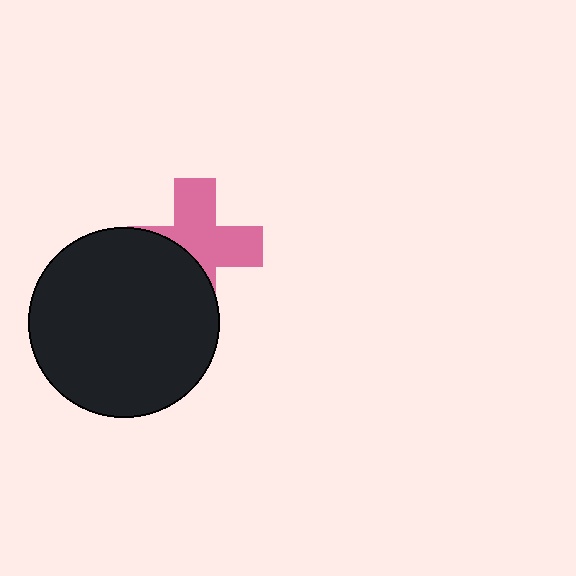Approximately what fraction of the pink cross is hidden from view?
Roughly 41% of the pink cross is hidden behind the black circle.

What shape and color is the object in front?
The object in front is a black circle.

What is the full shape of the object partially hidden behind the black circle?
The partially hidden object is a pink cross.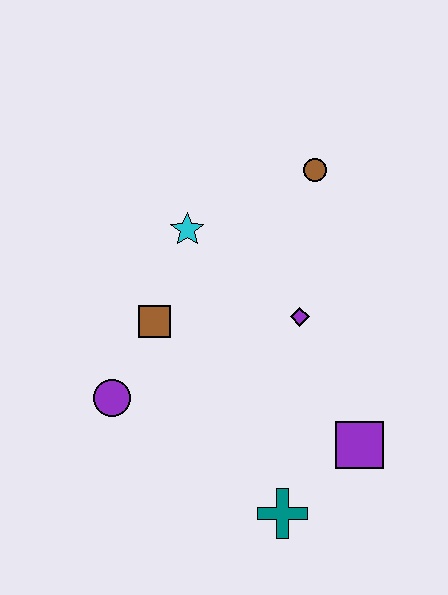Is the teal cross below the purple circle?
Yes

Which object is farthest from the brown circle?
The teal cross is farthest from the brown circle.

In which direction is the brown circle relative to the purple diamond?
The brown circle is above the purple diamond.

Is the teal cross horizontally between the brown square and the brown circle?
Yes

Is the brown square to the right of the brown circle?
No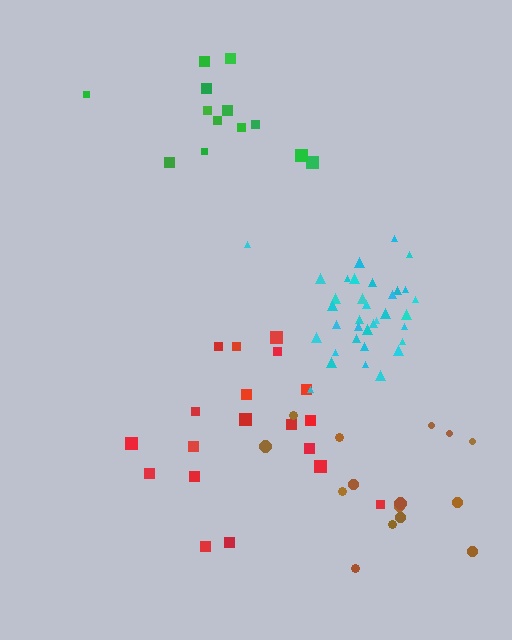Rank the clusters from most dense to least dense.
cyan, green, brown, red.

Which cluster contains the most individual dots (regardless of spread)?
Cyan (35).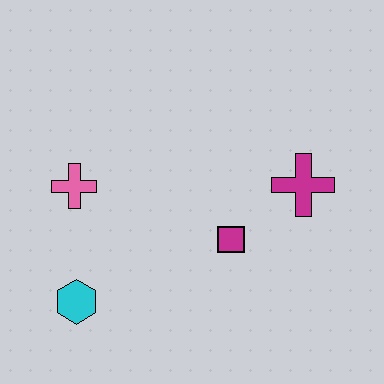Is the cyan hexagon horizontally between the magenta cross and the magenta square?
No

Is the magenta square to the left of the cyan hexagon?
No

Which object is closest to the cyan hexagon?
The pink cross is closest to the cyan hexagon.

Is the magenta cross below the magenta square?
No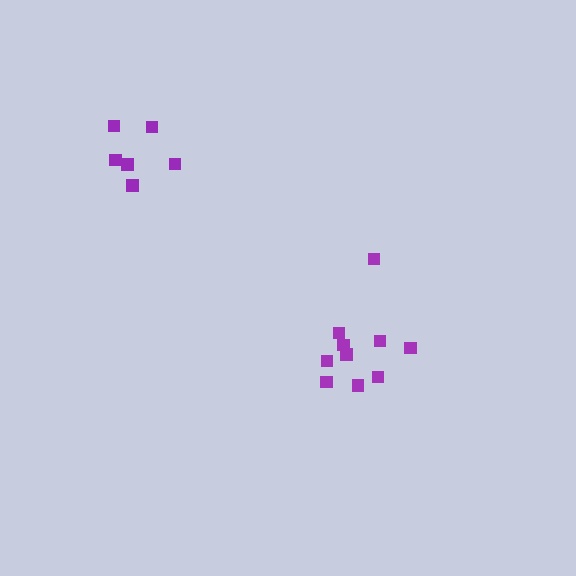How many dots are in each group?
Group 1: 10 dots, Group 2: 6 dots (16 total).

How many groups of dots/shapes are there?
There are 2 groups.